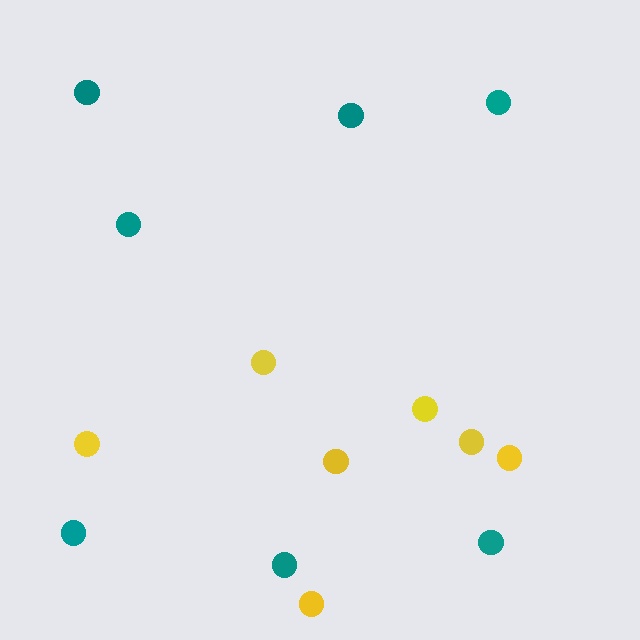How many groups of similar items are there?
There are 2 groups: one group of yellow circles (7) and one group of teal circles (7).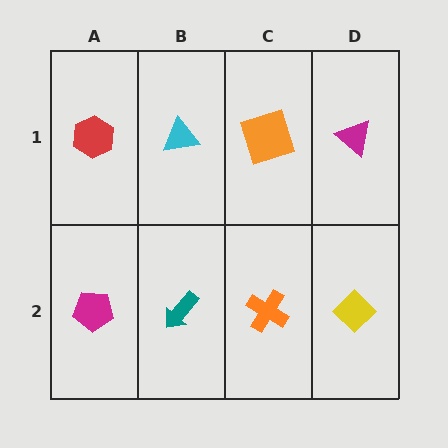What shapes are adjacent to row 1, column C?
An orange cross (row 2, column C), a cyan triangle (row 1, column B), a magenta triangle (row 1, column D).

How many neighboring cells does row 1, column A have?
2.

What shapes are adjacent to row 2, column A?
A red hexagon (row 1, column A), a teal arrow (row 2, column B).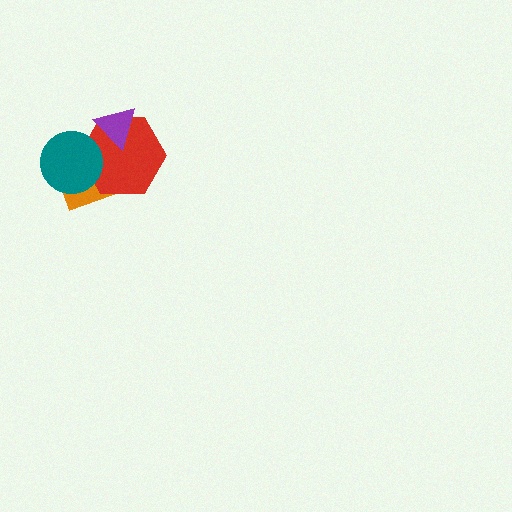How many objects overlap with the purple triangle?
1 object overlaps with the purple triangle.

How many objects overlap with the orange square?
2 objects overlap with the orange square.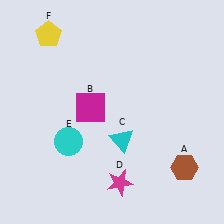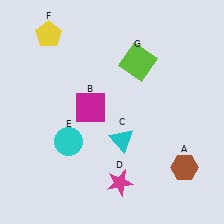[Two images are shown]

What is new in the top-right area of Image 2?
A lime square (G) was added in the top-right area of Image 2.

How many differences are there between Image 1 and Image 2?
There is 1 difference between the two images.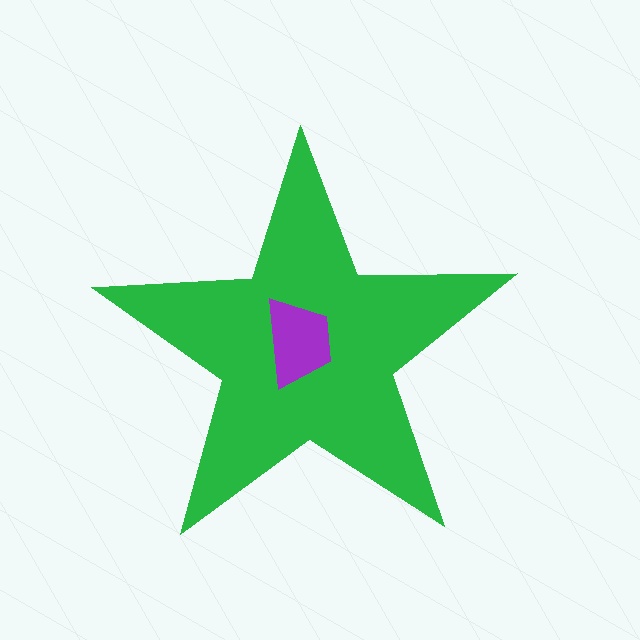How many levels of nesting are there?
2.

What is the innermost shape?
The purple trapezoid.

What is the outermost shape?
The green star.